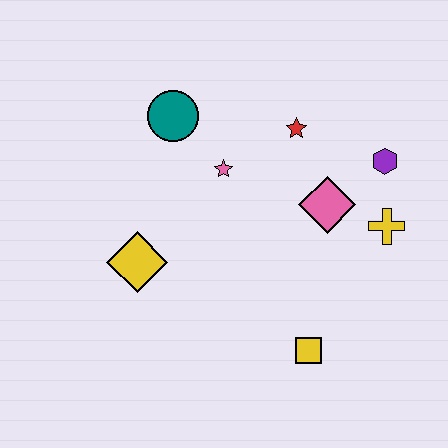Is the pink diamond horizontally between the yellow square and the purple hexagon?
Yes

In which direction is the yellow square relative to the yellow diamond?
The yellow square is to the right of the yellow diamond.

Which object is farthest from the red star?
The yellow square is farthest from the red star.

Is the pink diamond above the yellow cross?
Yes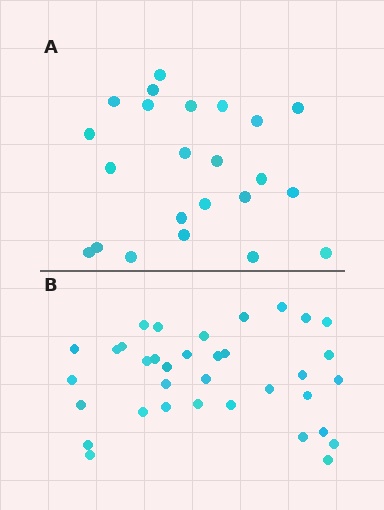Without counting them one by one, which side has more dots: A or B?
Region B (the bottom region) has more dots.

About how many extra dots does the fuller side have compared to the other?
Region B has roughly 12 or so more dots than region A.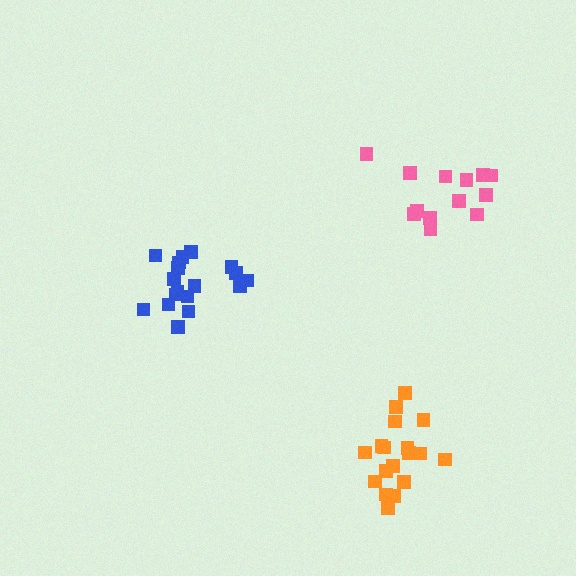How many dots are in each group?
Group 1: 13 dots, Group 2: 18 dots, Group 3: 18 dots (49 total).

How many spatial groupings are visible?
There are 3 spatial groupings.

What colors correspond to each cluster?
The clusters are colored: pink, blue, orange.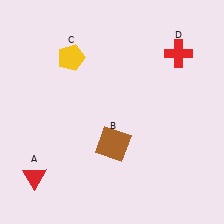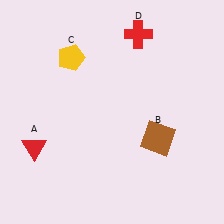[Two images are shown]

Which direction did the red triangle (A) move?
The red triangle (A) moved up.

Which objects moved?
The objects that moved are: the red triangle (A), the brown square (B), the red cross (D).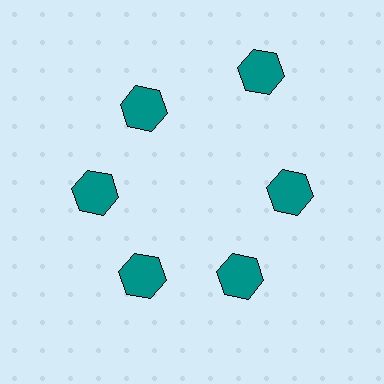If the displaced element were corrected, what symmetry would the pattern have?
It would have 6-fold rotational symmetry — the pattern would map onto itself every 60 degrees.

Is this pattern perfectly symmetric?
No. The 6 teal hexagons are arranged in a ring, but one element near the 1 o'clock position is pushed outward from the center, breaking the 6-fold rotational symmetry.